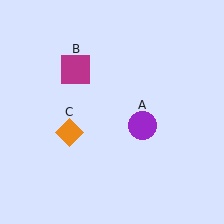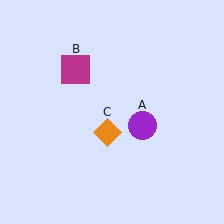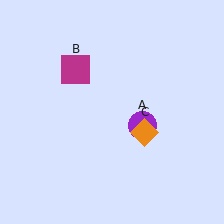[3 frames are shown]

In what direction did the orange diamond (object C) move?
The orange diamond (object C) moved right.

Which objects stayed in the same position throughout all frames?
Purple circle (object A) and magenta square (object B) remained stationary.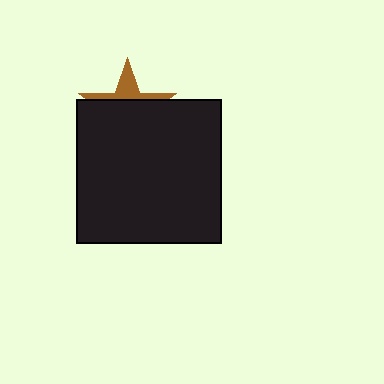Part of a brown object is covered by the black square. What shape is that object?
It is a star.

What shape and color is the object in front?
The object in front is a black square.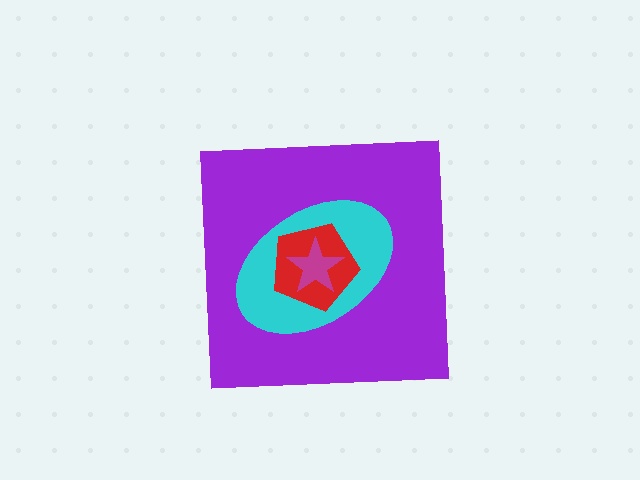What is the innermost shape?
The magenta star.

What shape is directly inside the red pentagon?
The magenta star.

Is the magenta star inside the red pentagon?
Yes.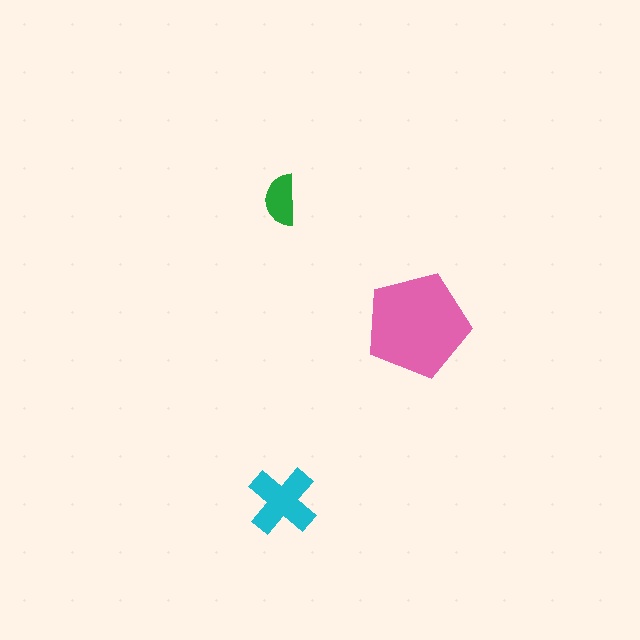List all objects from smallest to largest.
The green semicircle, the cyan cross, the pink pentagon.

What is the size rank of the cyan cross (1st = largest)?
2nd.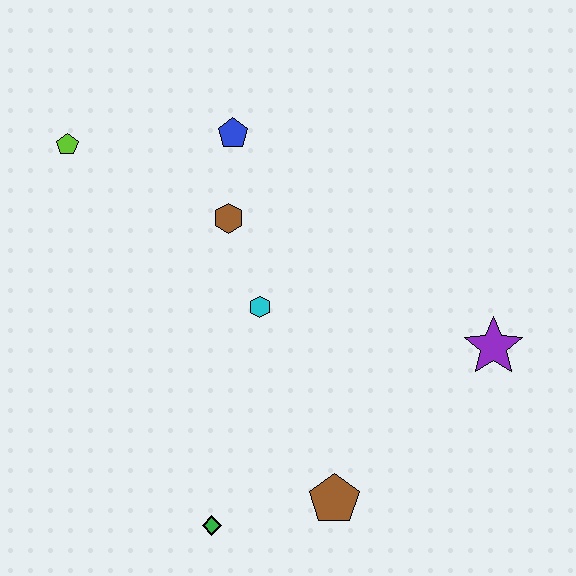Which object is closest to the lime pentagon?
The blue pentagon is closest to the lime pentagon.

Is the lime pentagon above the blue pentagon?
No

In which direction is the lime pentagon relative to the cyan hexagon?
The lime pentagon is to the left of the cyan hexagon.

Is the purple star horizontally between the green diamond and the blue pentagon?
No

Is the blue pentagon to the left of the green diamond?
No